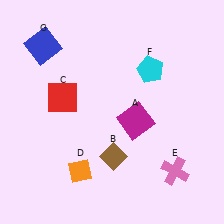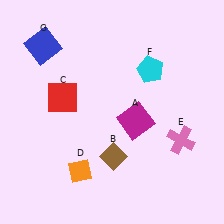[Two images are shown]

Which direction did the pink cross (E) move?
The pink cross (E) moved up.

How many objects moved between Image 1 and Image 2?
1 object moved between the two images.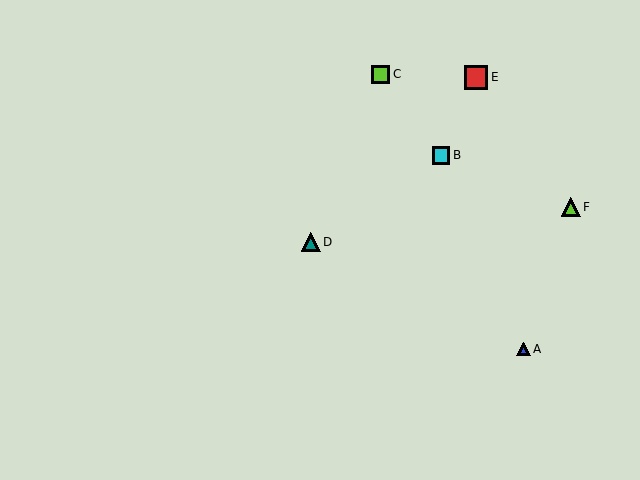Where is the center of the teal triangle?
The center of the teal triangle is at (311, 242).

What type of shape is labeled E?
Shape E is a red square.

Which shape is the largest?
The red square (labeled E) is the largest.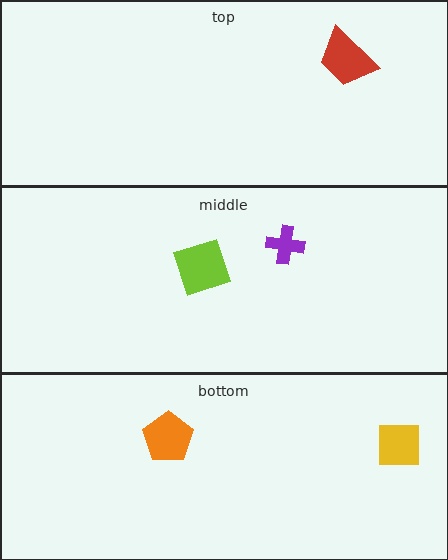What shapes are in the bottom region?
The yellow square, the orange pentagon.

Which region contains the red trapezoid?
The top region.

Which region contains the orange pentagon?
The bottom region.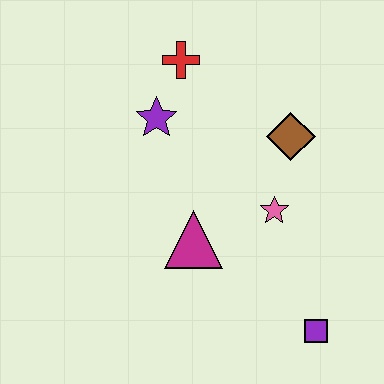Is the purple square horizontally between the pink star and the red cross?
No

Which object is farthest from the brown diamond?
The purple square is farthest from the brown diamond.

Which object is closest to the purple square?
The pink star is closest to the purple square.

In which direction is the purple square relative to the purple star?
The purple square is below the purple star.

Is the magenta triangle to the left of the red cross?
No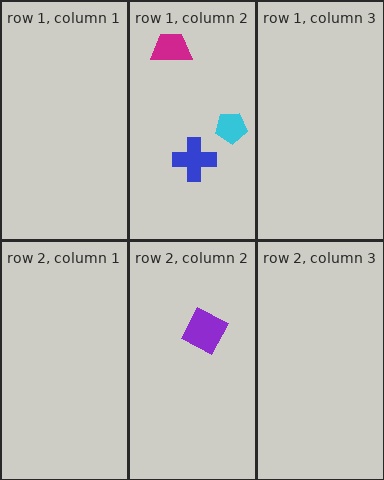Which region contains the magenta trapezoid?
The row 1, column 2 region.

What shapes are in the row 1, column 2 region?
The cyan pentagon, the magenta trapezoid, the blue cross.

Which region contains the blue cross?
The row 1, column 2 region.